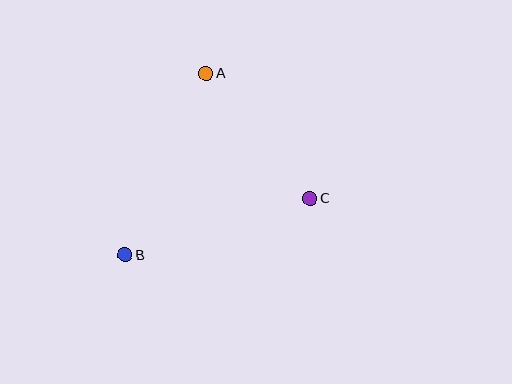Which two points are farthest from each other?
Points A and B are farthest from each other.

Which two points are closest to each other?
Points A and C are closest to each other.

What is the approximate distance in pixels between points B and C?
The distance between B and C is approximately 193 pixels.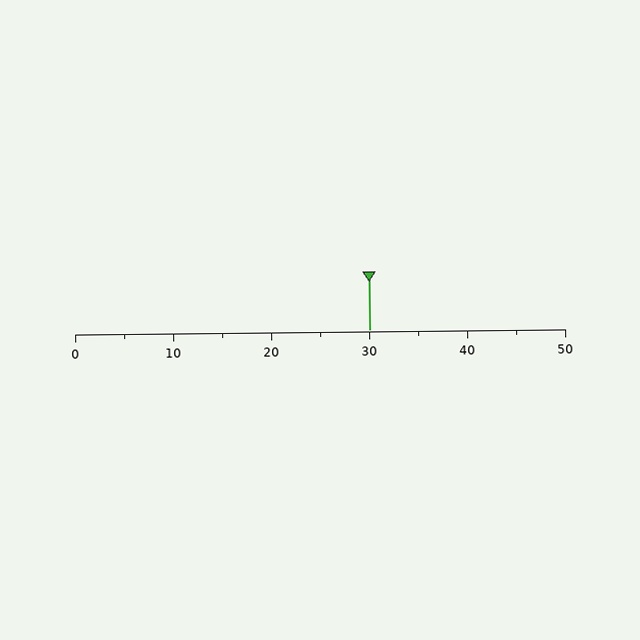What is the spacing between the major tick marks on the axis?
The major ticks are spaced 10 apart.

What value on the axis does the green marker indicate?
The marker indicates approximately 30.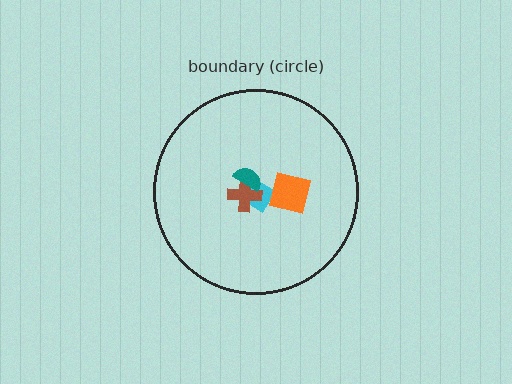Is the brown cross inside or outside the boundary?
Inside.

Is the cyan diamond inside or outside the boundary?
Inside.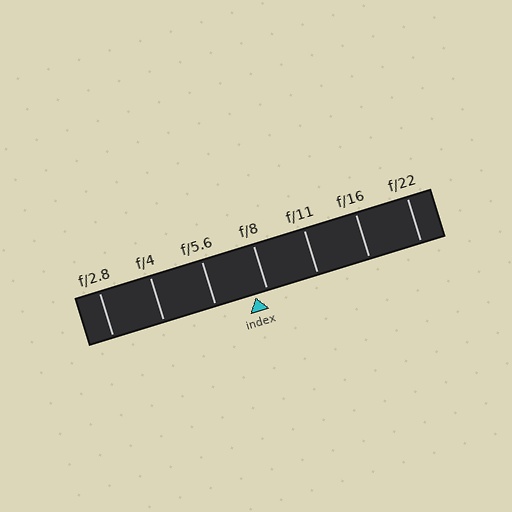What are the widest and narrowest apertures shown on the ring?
The widest aperture shown is f/2.8 and the narrowest is f/22.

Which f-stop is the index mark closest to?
The index mark is closest to f/8.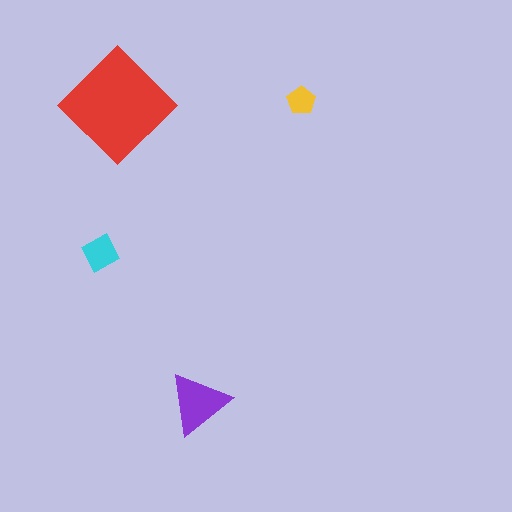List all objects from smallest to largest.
The yellow pentagon, the cyan square, the purple triangle, the red diamond.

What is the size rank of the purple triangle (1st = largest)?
2nd.